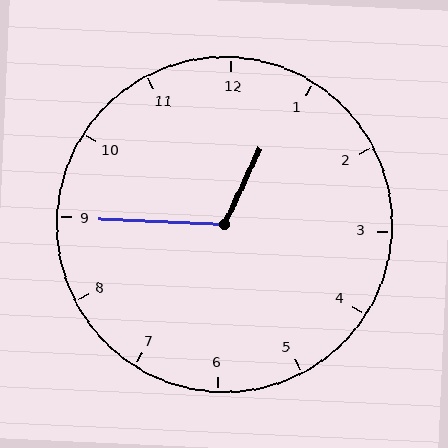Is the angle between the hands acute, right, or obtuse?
It is obtuse.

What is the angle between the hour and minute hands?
Approximately 112 degrees.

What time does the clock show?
12:45.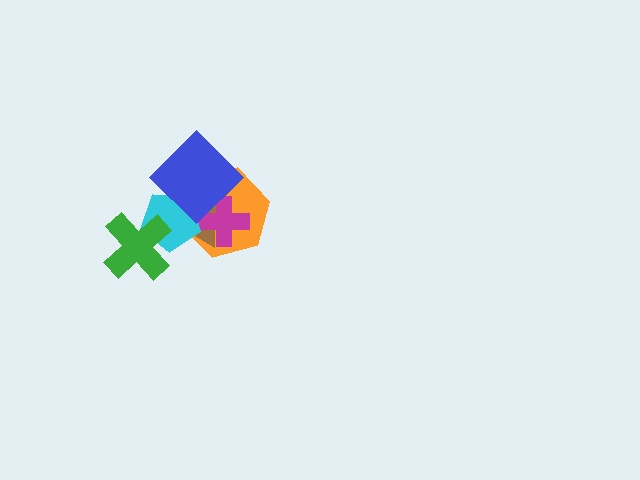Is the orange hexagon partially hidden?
Yes, it is partially covered by another shape.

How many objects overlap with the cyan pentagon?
4 objects overlap with the cyan pentagon.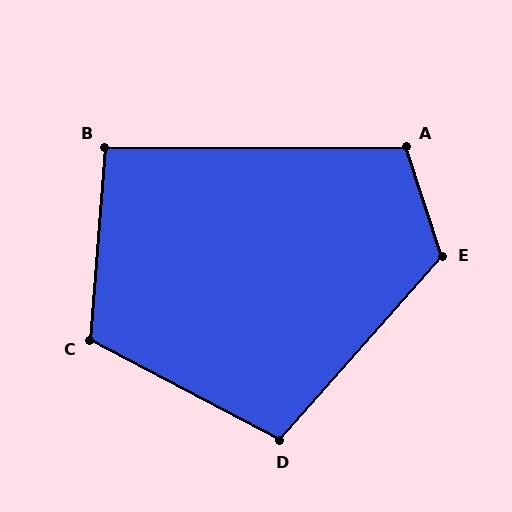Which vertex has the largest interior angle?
E, at approximately 121 degrees.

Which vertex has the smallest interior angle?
B, at approximately 94 degrees.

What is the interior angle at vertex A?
Approximately 108 degrees (obtuse).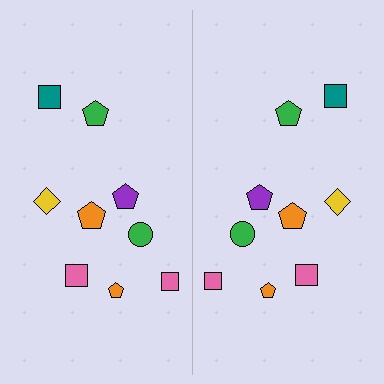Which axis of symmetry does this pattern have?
The pattern has a vertical axis of symmetry running through the center of the image.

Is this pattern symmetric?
Yes, this pattern has bilateral (reflection) symmetry.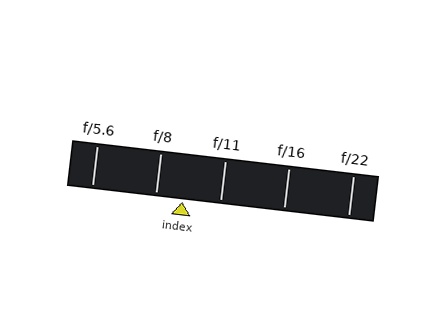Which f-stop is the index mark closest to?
The index mark is closest to f/8.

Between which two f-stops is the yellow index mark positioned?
The index mark is between f/8 and f/11.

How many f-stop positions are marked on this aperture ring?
There are 5 f-stop positions marked.